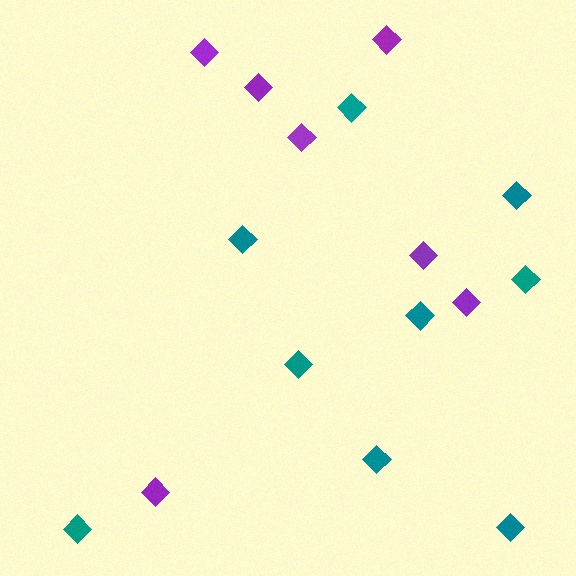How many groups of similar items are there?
There are 2 groups: one group of purple diamonds (7) and one group of teal diamonds (9).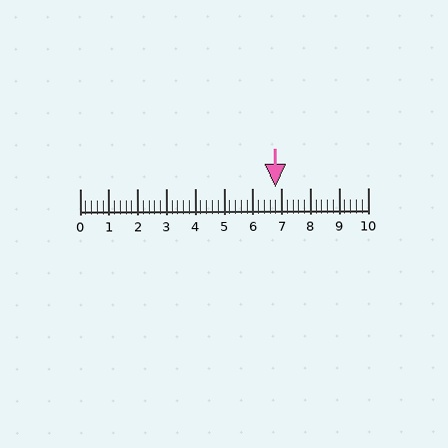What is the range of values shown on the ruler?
The ruler shows values from 0 to 10.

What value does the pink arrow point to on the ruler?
The pink arrow points to approximately 6.8.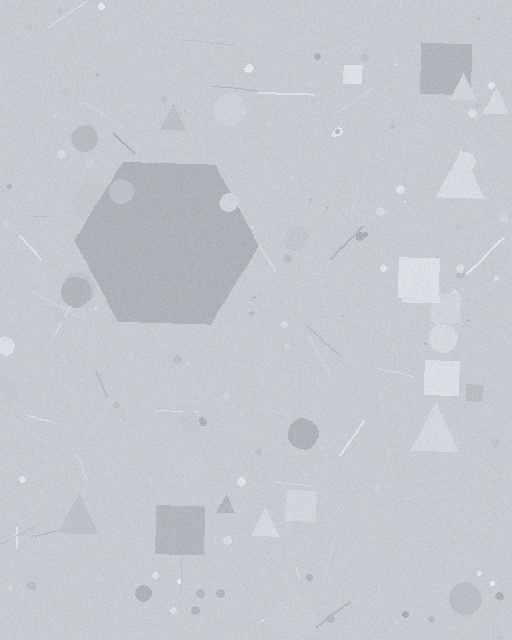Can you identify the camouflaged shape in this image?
The camouflaged shape is a hexagon.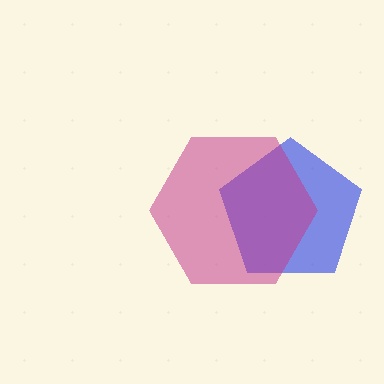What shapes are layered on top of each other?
The layered shapes are: a blue pentagon, a magenta hexagon.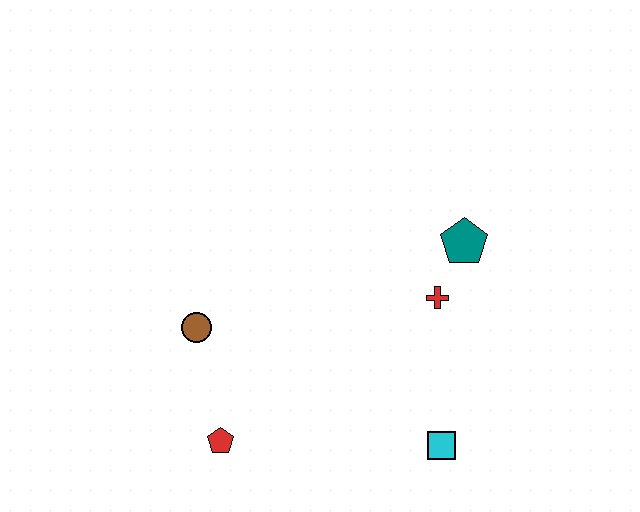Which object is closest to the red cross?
The teal pentagon is closest to the red cross.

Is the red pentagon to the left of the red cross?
Yes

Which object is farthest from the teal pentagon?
The red pentagon is farthest from the teal pentagon.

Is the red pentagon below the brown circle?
Yes